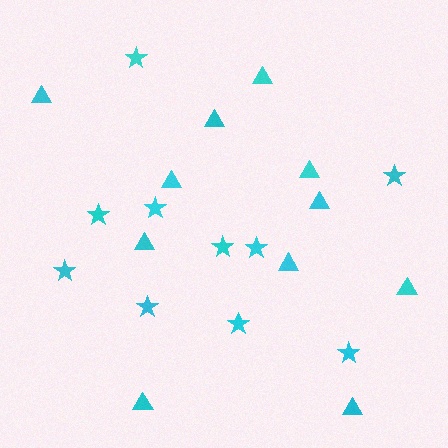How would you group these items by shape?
There are 2 groups: one group of stars (10) and one group of triangles (11).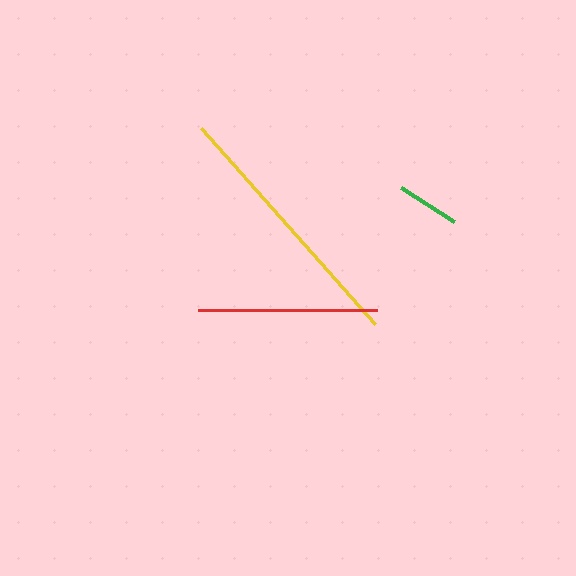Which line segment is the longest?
The yellow line is the longest at approximately 262 pixels.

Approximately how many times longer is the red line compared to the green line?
The red line is approximately 2.8 times the length of the green line.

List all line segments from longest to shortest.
From longest to shortest: yellow, red, green.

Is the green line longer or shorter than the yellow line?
The yellow line is longer than the green line.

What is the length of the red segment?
The red segment is approximately 178 pixels long.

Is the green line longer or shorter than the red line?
The red line is longer than the green line.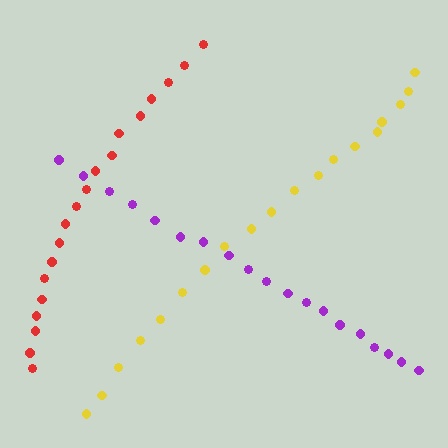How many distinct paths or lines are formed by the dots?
There are 3 distinct paths.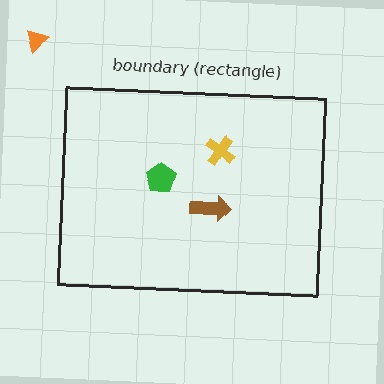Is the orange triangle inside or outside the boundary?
Outside.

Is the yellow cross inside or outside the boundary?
Inside.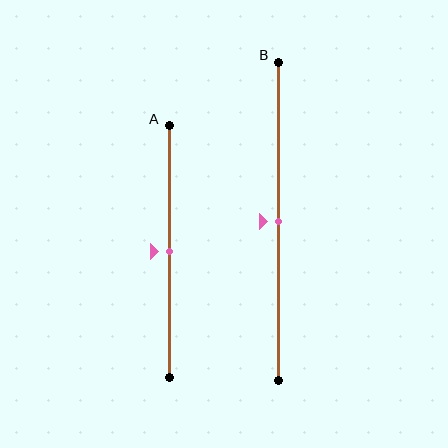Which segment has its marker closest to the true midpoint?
Segment A has its marker closest to the true midpoint.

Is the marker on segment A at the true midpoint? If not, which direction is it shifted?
Yes, the marker on segment A is at the true midpoint.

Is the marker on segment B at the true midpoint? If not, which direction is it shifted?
Yes, the marker on segment B is at the true midpoint.